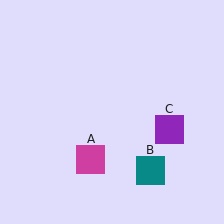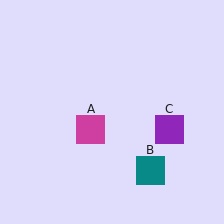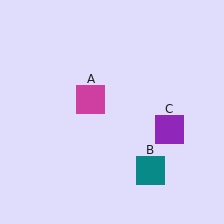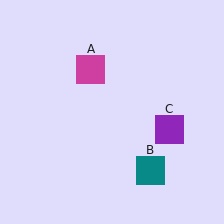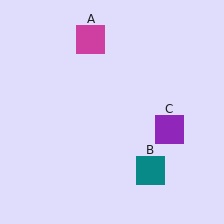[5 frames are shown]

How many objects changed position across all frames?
1 object changed position: magenta square (object A).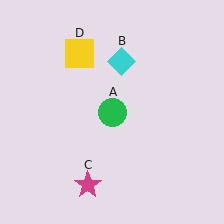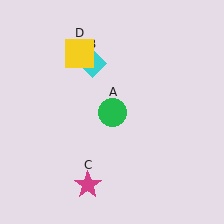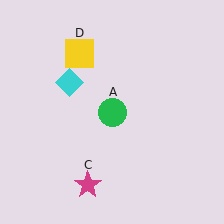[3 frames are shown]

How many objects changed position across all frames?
1 object changed position: cyan diamond (object B).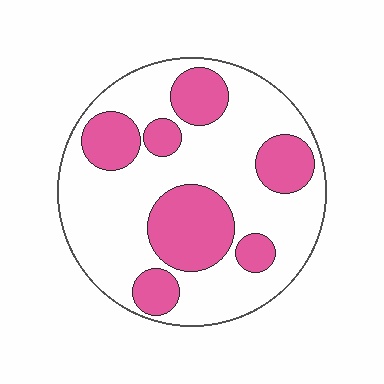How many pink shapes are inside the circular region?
7.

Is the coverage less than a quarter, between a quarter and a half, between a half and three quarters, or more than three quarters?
Between a quarter and a half.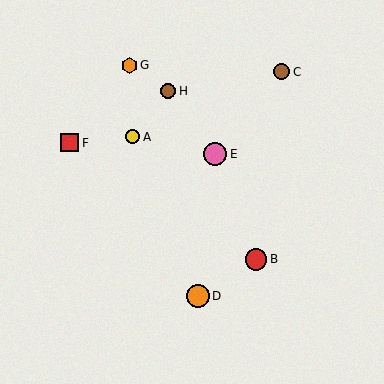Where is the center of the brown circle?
The center of the brown circle is at (282, 72).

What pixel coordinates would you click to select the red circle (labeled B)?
Click at (256, 259) to select the red circle B.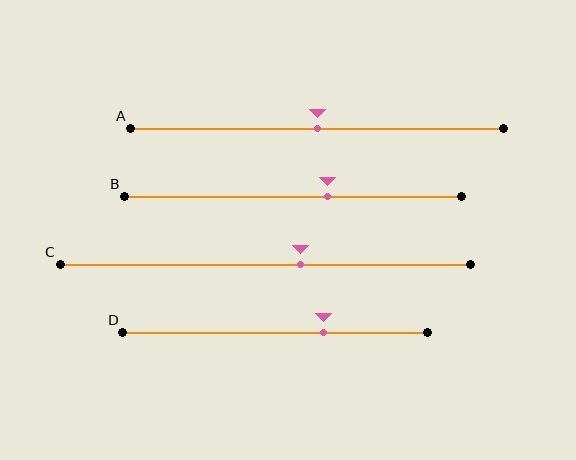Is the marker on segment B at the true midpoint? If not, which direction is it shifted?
No, the marker on segment B is shifted to the right by about 10% of the segment length.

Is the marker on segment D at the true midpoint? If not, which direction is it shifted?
No, the marker on segment D is shifted to the right by about 16% of the segment length.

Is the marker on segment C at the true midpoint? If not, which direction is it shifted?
No, the marker on segment C is shifted to the right by about 9% of the segment length.